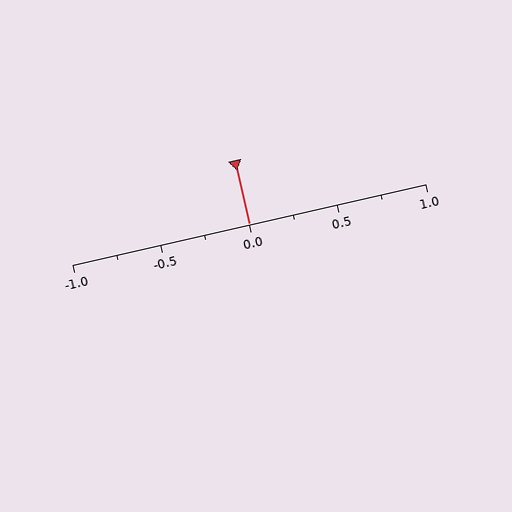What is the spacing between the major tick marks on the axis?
The major ticks are spaced 0.5 apart.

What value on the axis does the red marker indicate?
The marker indicates approximately 0.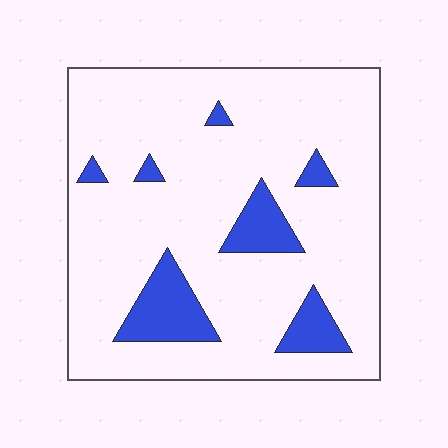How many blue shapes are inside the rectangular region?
7.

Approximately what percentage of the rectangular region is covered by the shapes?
Approximately 15%.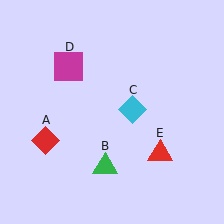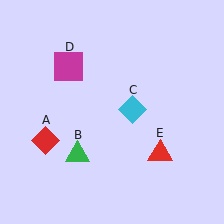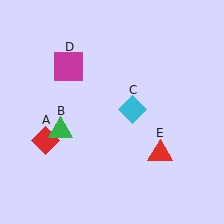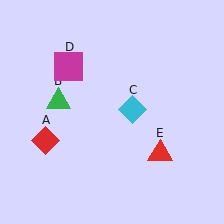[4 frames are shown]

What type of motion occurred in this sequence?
The green triangle (object B) rotated clockwise around the center of the scene.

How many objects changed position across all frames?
1 object changed position: green triangle (object B).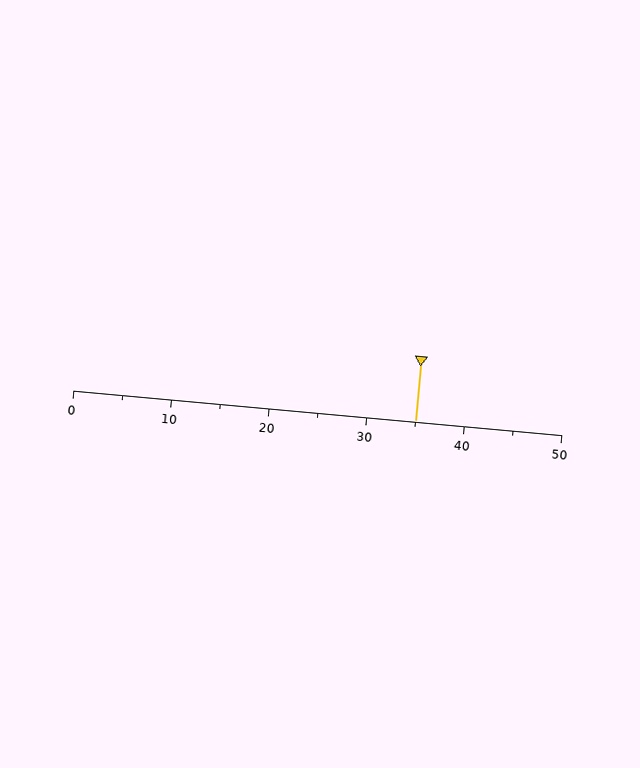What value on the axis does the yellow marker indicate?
The marker indicates approximately 35.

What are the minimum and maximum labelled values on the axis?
The axis runs from 0 to 50.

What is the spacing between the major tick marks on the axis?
The major ticks are spaced 10 apart.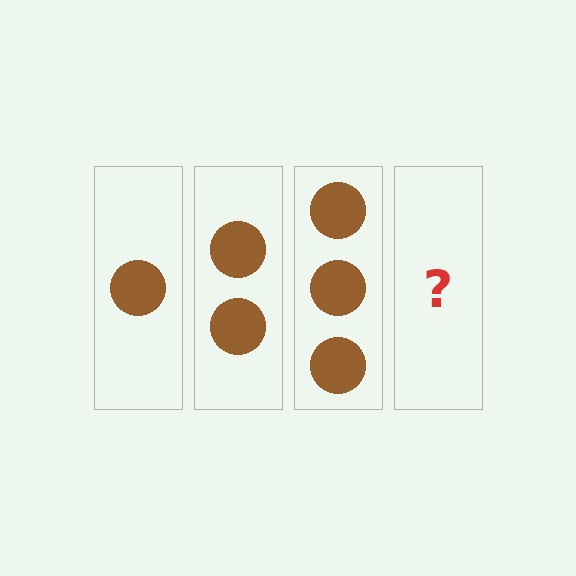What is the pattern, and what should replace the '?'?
The pattern is that each step adds one more circle. The '?' should be 4 circles.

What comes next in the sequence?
The next element should be 4 circles.